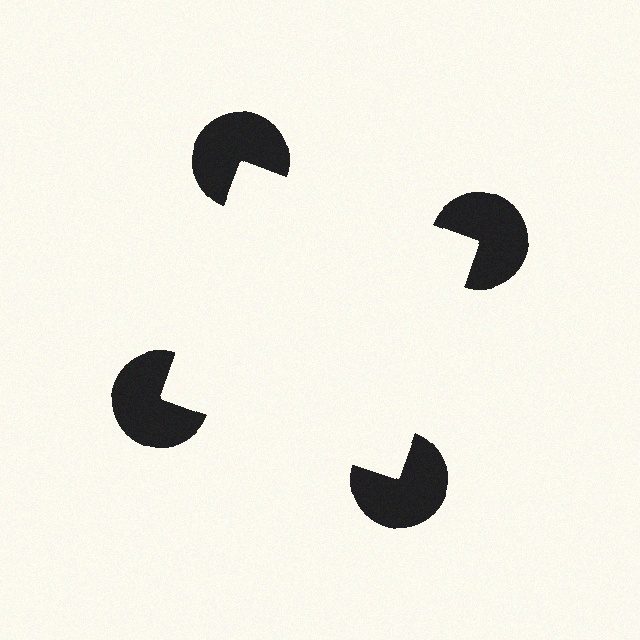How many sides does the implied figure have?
4 sides.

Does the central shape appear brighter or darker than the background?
It typically appears slightly brighter than the background, even though no actual brightness change is drawn.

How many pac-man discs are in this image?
There are 4 — one at each vertex of the illusory square.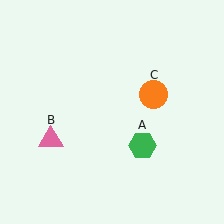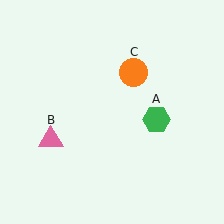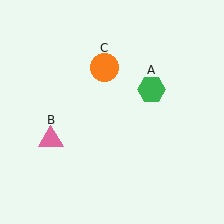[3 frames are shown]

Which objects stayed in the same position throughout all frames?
Pink triangle (object B) remained stationary.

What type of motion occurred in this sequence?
The green hexagon (object A), orange circle (object C) rotated counterclockwise around the center of the scene.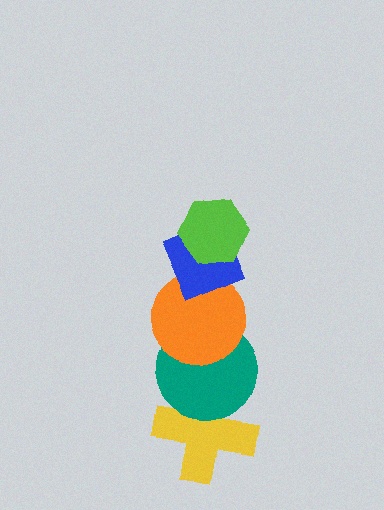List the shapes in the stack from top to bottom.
From top to bottom: the lime hexagon, the blue diamond, the orange circle, the teal circle, the yellow cross.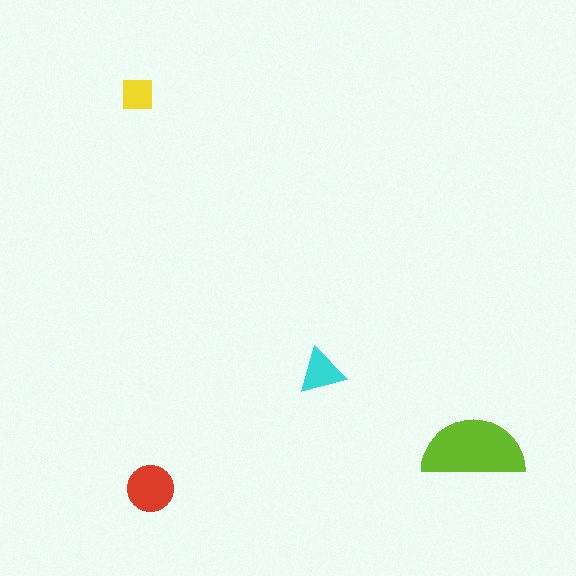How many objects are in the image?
There are 4 objects in the image.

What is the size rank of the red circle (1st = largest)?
2nd.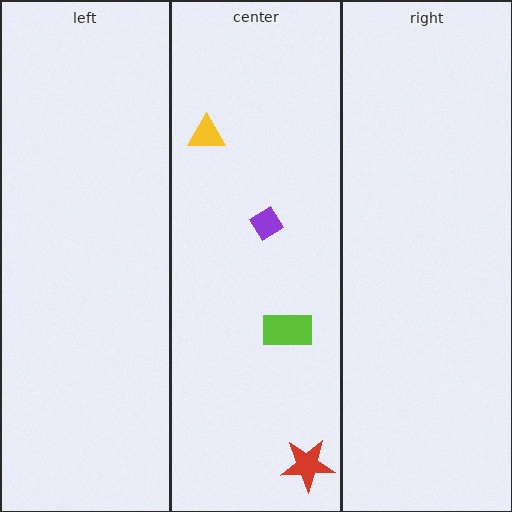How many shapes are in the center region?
4.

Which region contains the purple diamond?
The center region.